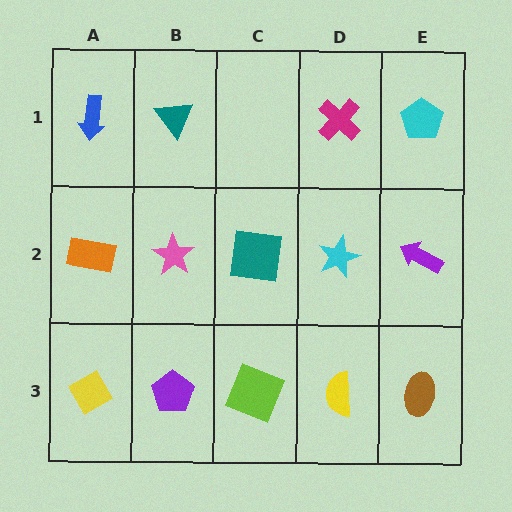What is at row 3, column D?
A yellow semicircle.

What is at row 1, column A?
A blue arrow.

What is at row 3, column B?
A purple pentagon.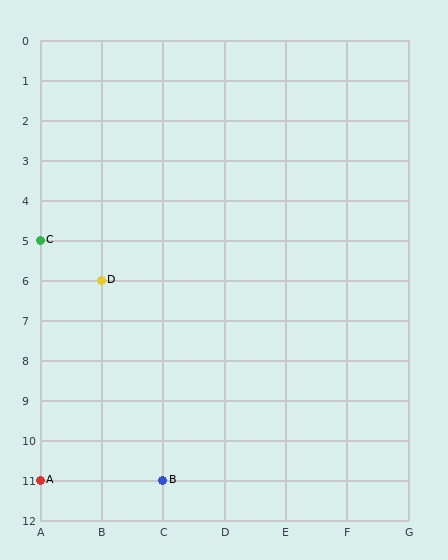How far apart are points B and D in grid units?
Points B and D are 1 column and 5 rows apart (about 5.1 grid units diagonally).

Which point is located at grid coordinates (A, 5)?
Point C is at (A, 5).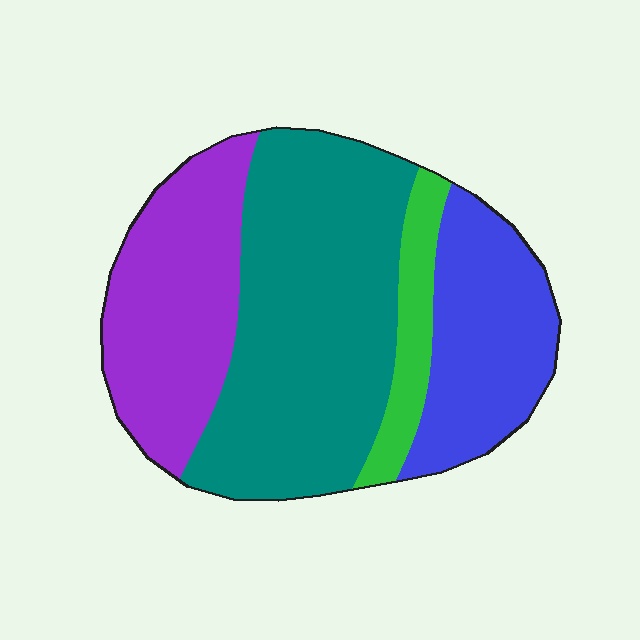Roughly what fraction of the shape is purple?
Purple covers 26% of the shape.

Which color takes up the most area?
Teal, at roughly 45%.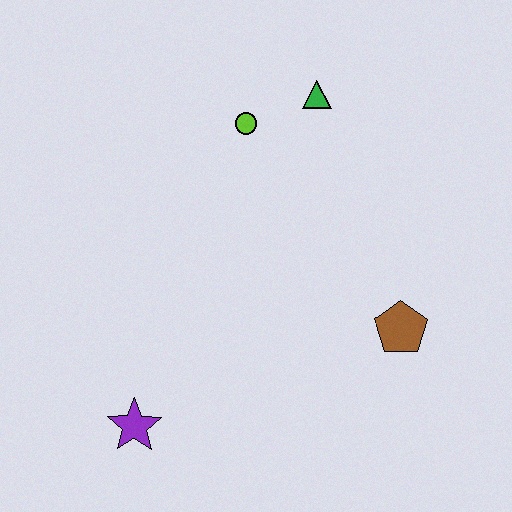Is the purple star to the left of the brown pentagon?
Yes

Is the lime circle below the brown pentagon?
No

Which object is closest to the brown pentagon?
The green triangle is closest to the brown pentagon.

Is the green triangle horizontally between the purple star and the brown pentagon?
Yes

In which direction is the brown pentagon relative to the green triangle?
The brown pentagon is below the green triangle.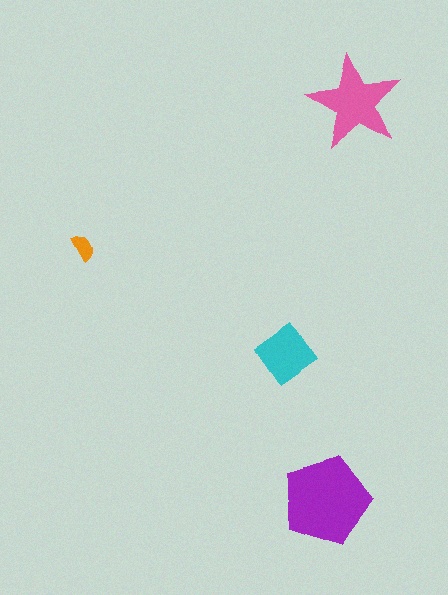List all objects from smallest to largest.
The orange semicircle, the cyan diamond, the pink star, the purple pentagon.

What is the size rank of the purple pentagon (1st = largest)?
1st.